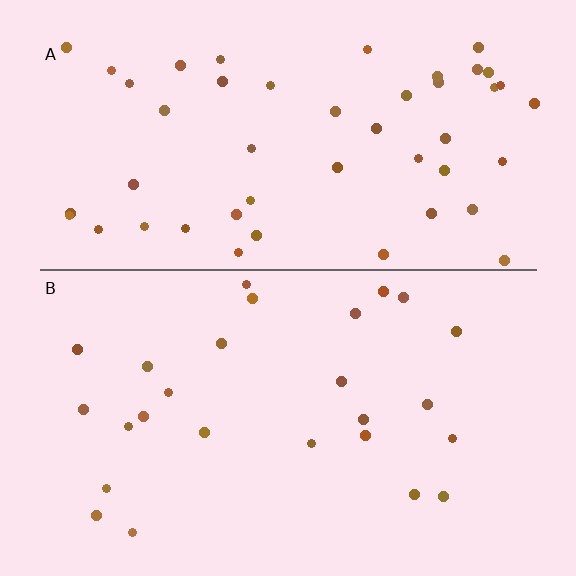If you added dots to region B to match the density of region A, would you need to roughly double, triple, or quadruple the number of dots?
Approximately double.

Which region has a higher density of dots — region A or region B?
A (the top).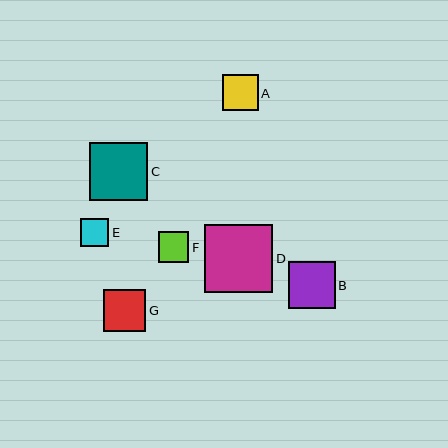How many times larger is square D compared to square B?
Square D is approximately 1.5 times the size of square B.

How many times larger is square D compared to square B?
Square D is approximately 1.5 times the size of square B.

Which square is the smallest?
Square E is the smallest with a size of approximately 29 pixels.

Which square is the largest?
Square D is the largest with a size of approximately 68 pixels.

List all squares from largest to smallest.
From largest to smallest: D, C, B, G, A, F, E.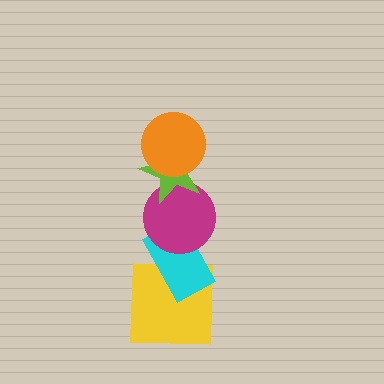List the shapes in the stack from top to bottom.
From top to bottom: the orange circle, the lime star, the magenta circle, the cyan rectangle, the yellow square.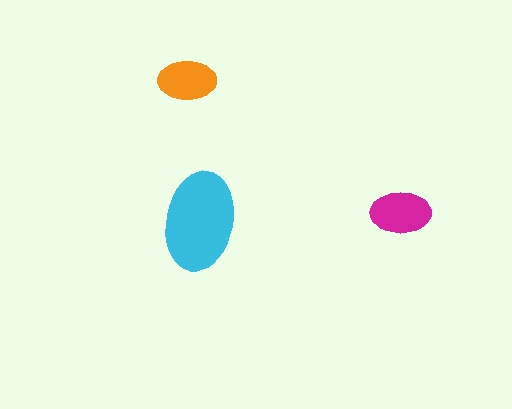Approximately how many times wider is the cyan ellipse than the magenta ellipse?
About 1.5 times wider.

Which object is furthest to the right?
The magenta ellipse is rightmost.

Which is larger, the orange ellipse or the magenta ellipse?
The magenta one.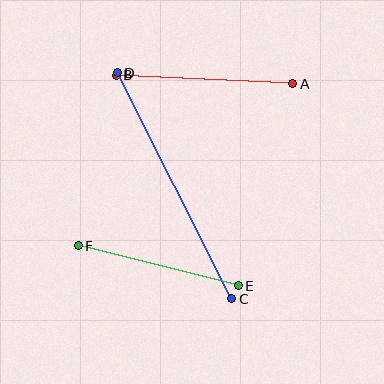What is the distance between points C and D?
The distance is approximately 253 pixels.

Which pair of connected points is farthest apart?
Points C and D are farthest apart.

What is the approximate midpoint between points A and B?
The midpoint is at approximately (204, 79) pixels.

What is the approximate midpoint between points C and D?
The midpoint is at approximately (174, 186) pixels.